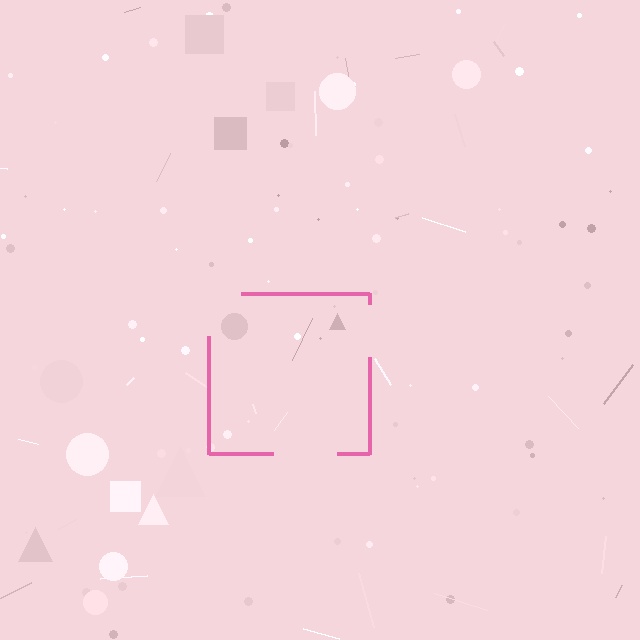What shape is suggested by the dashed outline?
The dashed outline suggests a square.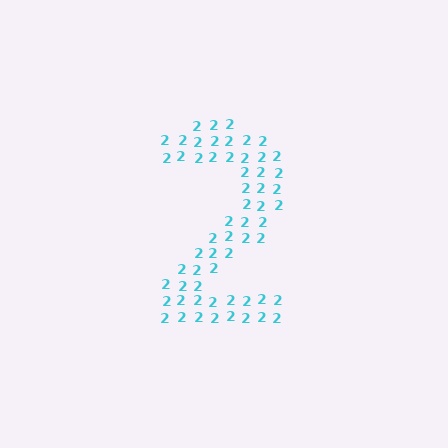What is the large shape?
The large shape is the digit 2.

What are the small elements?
The small elements are digit 2's.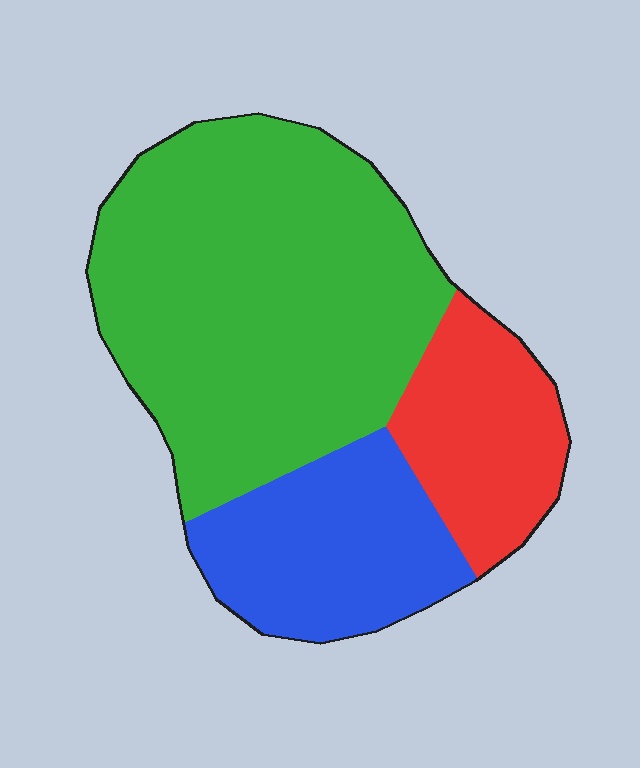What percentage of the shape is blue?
Blue takes up about one quarter (1/4) of the shape.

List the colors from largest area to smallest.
From largest to smallest: green, blue, red.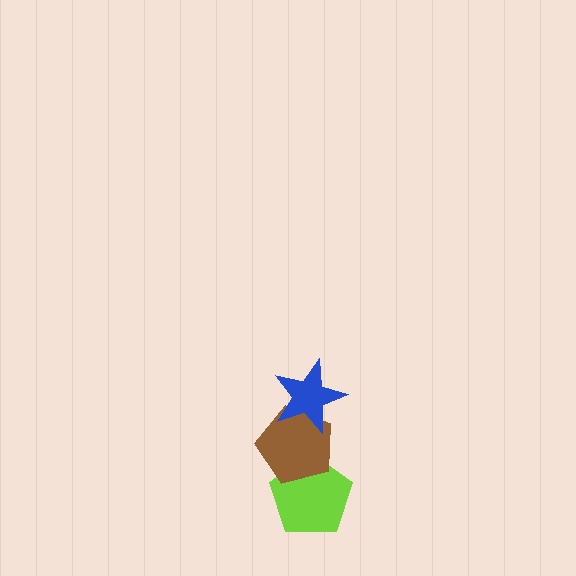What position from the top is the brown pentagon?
The brown pentagon is 2nd from the top.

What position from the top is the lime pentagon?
The lime pentagon is 3rd from the top.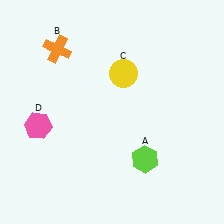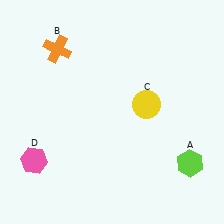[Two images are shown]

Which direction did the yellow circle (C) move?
The yellow circle (C) moved down.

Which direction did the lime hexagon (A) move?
The lime hexagon (A) moved right.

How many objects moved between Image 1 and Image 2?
3 objects moved between the two images.